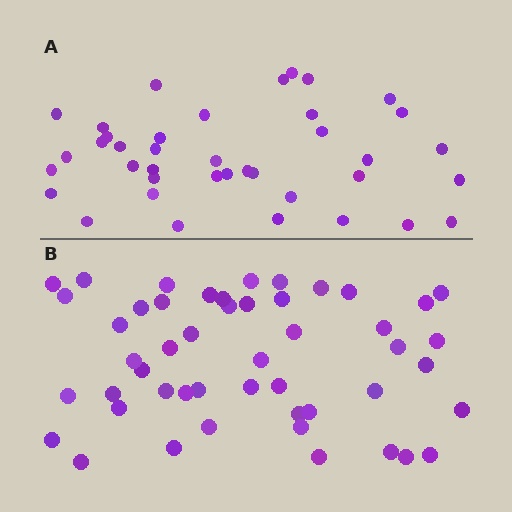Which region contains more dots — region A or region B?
Region B (the bottom region) has more dots.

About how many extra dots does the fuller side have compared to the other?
Region B has roughly 10 or so more dots than region A.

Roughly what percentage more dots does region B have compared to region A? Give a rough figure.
About 25% more.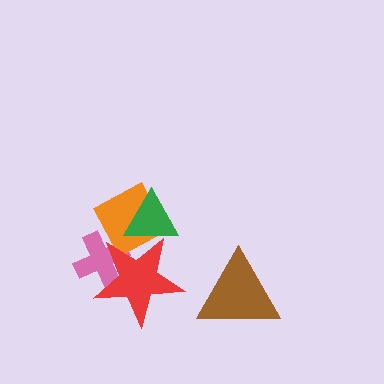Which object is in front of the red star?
The green triangle is in front of the red star.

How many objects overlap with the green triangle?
2 objects overlap with the green triangle.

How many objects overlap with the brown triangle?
0 objects overlap with the brown triangle.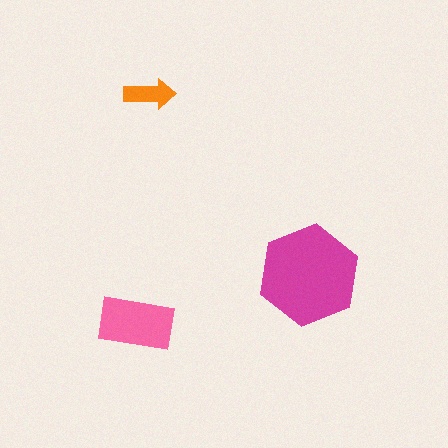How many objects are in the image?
There are 3 objects in the image.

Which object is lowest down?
The pink rectangle is bottommost.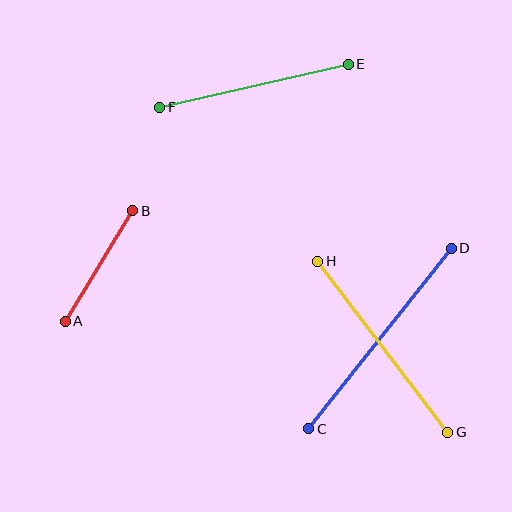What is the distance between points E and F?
The distance is approximately 194 pixels.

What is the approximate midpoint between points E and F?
The midpoint is at approximately (254, 86) pixels.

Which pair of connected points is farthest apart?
Points C and D are farthest apart.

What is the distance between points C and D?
The distance is approximately 230 pixels.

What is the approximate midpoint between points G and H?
The midpoint is at approximately (383, 347) pixels.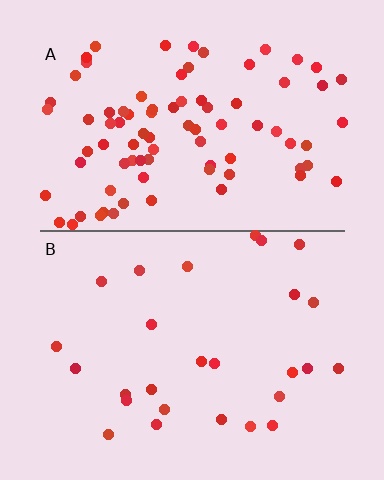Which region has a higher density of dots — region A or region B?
A (the top).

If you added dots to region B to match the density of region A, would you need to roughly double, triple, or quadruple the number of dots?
Approximately triple.